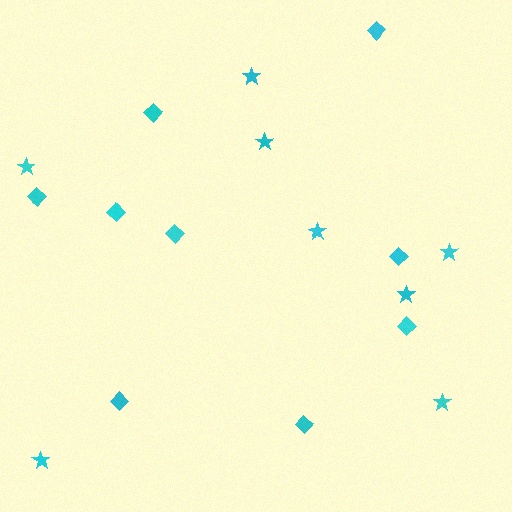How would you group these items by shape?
There are 2 groups: one group of stars (8) and one group of diamonds (9).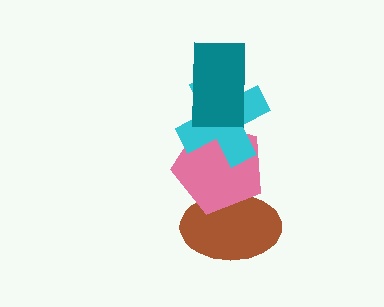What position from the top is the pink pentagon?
The pink pentagon is 3rd from the top.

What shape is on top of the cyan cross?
The teal rectangle is on top of the cyan cross.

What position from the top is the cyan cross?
The cyan cross is 2nd from the top.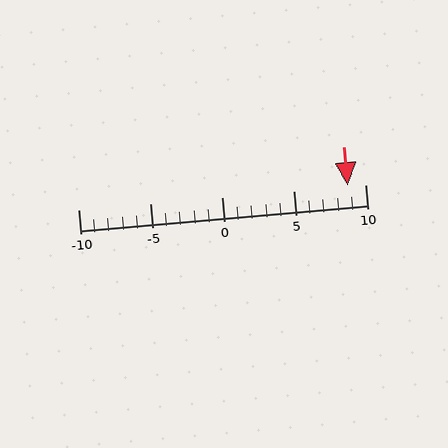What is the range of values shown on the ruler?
The ruler shows values from -10 to 10.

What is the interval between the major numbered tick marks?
The major tick marks are spaced 5 units apart.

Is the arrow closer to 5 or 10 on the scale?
The arrow is closer to 10.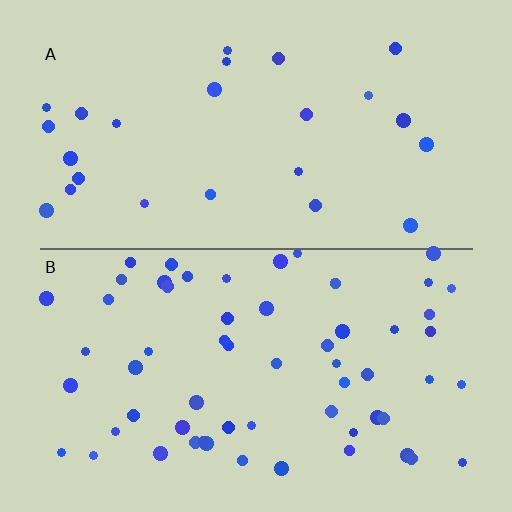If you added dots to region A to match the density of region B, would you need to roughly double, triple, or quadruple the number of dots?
Approximately double.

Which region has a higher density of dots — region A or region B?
B (the bottom).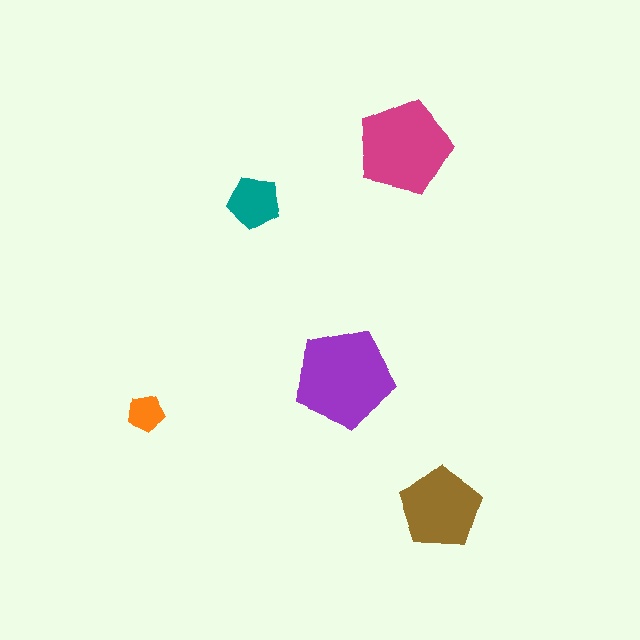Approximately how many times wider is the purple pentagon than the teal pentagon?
About 2 times wider.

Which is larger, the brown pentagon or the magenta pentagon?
The magenta one.